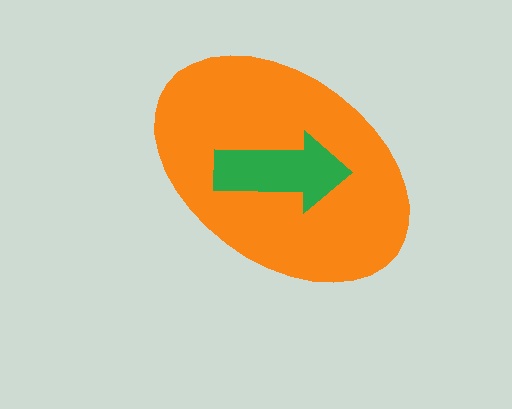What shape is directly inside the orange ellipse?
The green arrow.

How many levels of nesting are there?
2.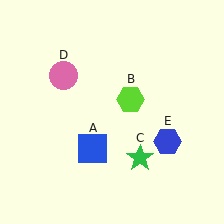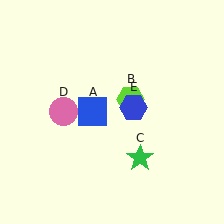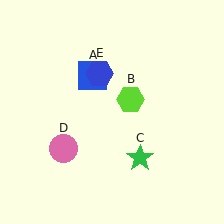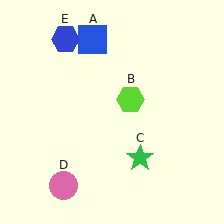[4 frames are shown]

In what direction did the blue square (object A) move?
The blue square (object A) moved up.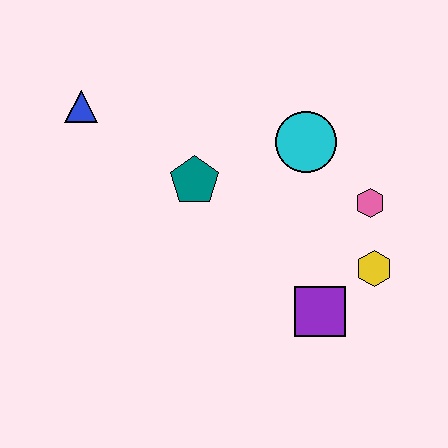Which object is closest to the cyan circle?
The pink hexagon is closest to the cyan circle.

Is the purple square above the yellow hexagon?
No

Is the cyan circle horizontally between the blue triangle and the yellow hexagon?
Yes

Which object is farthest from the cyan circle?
The blue triangle is farthest from the cyan circle.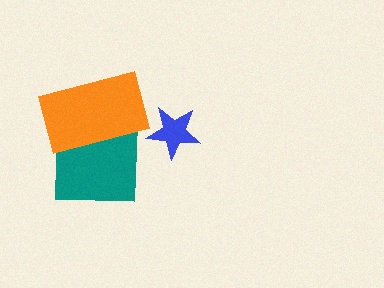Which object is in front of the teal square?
The orange rectangle is in front of the teal square.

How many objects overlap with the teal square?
1 object overlaps with the teal square.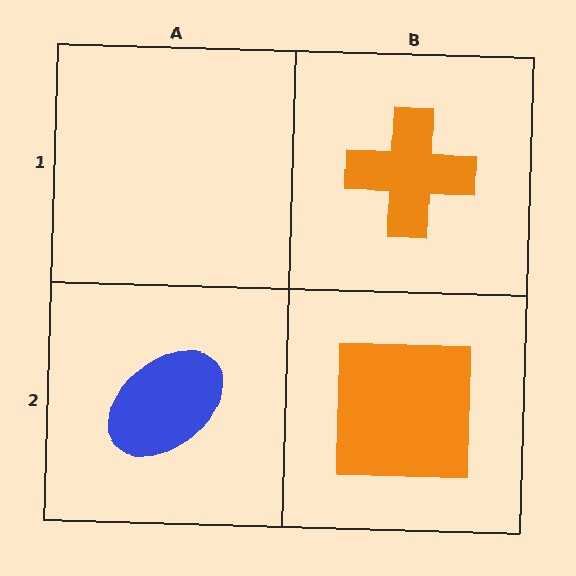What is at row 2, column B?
An orange square.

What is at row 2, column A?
A blue ellipse.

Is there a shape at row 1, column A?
No, that cell is empty.